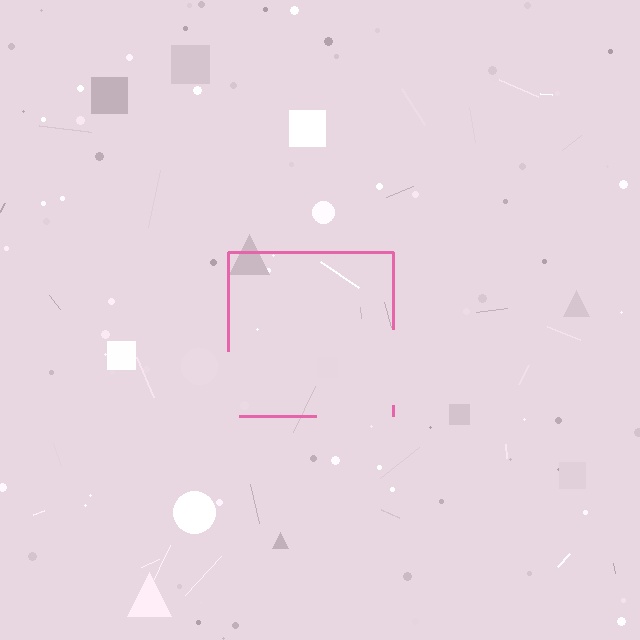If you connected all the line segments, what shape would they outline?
They would outline a square.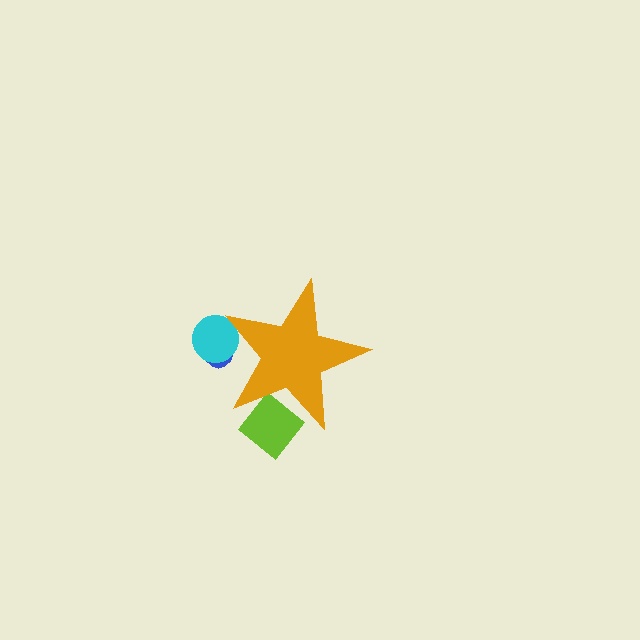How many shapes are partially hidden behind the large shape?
3 shapes are partially hidden.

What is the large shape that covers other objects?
An orange star.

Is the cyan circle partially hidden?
Yes, the cyan circle is partially hidden behind the orange star.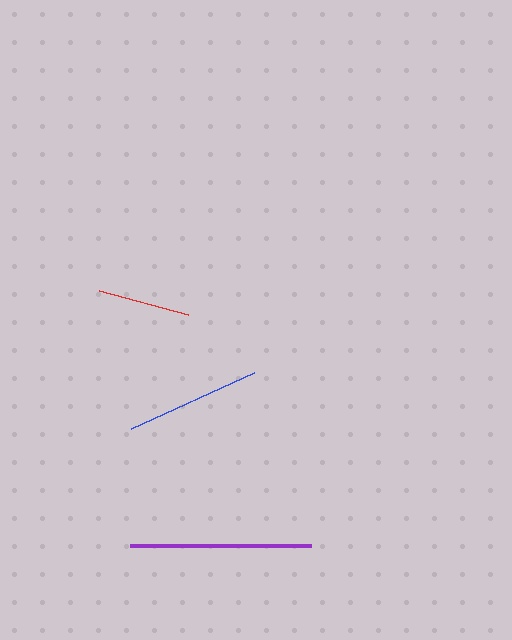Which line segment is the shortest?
The red line is the shortest at approximately 92 pixels.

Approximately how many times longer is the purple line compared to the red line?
The purple line is approximately 2.0 times the length of the red line.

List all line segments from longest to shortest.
From longest to shortest: purple, blue, red.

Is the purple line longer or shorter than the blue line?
The purple line is longer than the blue line.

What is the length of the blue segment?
The blue segment is approximately 136 pixels long.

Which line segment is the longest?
The purple line is the longest at approximately 181 pixels.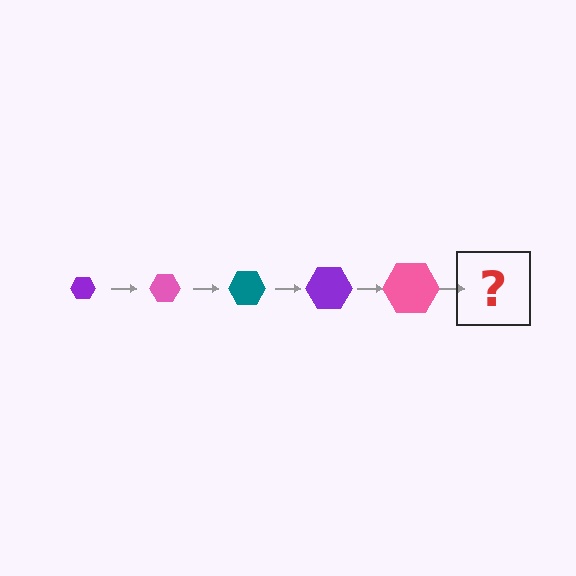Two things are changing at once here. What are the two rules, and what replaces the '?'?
The two rules are that the hexagon grows larger each step and the color cycles through purple, pink, and teal. The '?' should be a teal hexagon, larger than the previous one.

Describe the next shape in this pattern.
It should be a teal hexagon, larger than the previous one.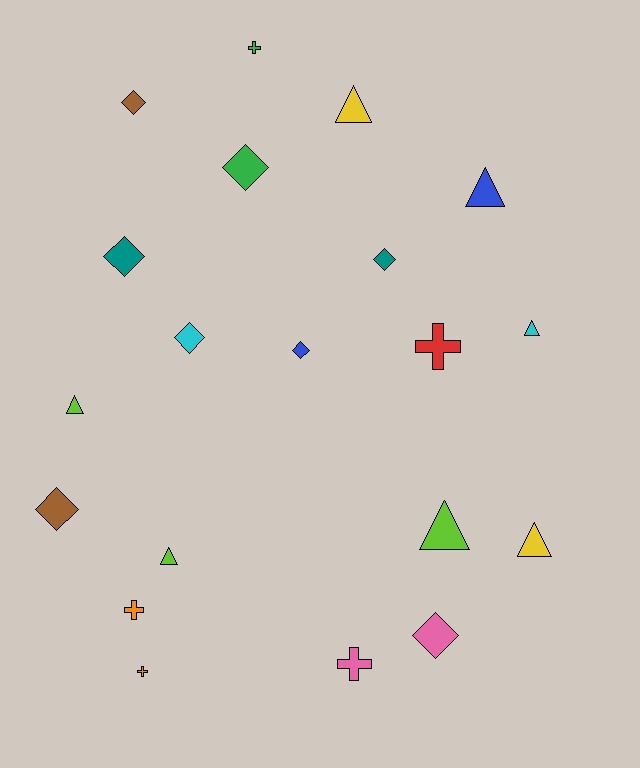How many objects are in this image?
There are 20 objects.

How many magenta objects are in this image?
There are no magenta objects.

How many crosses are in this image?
There are 5 crosses.